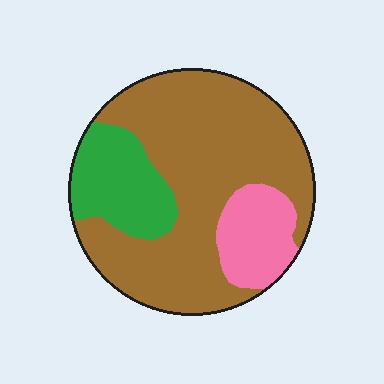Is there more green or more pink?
Green.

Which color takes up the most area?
Brown, at roughly 65%.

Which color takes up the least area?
Pink, at roughly 15%.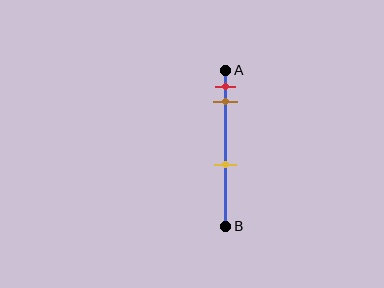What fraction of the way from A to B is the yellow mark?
The yellow mark is approximately 60% (0.6) of the way from A to B.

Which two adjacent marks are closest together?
The red and brown marks are the closest adjacent pair.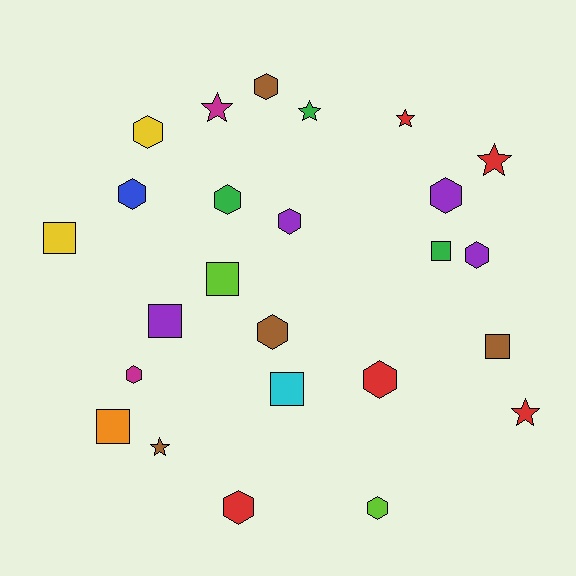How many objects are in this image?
There are 25 objects.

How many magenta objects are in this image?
There are 2 magenta objects.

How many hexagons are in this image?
There are 12 hexagons.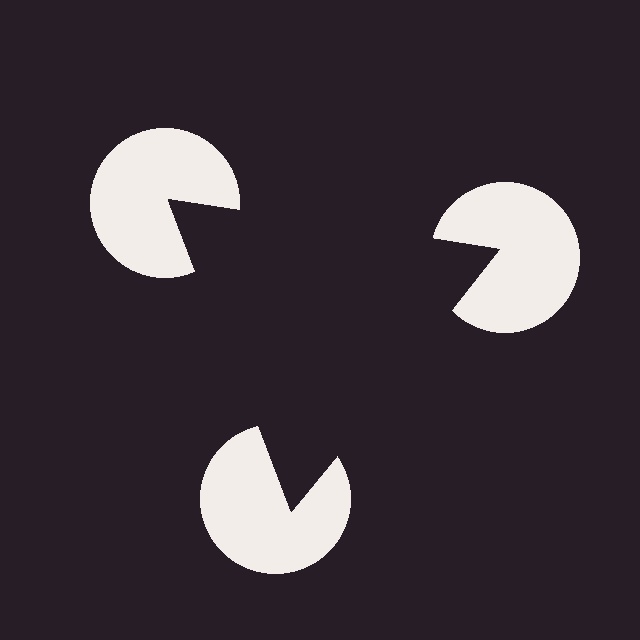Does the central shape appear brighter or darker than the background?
It typically appears slightly darker than the background, even though no actual brightness change is drawn.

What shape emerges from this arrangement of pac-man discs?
An illusory triangle — its edges are inferred from the aligned wedge cuts in the pac-man discs, not physically drawn.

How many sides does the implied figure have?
3 sides.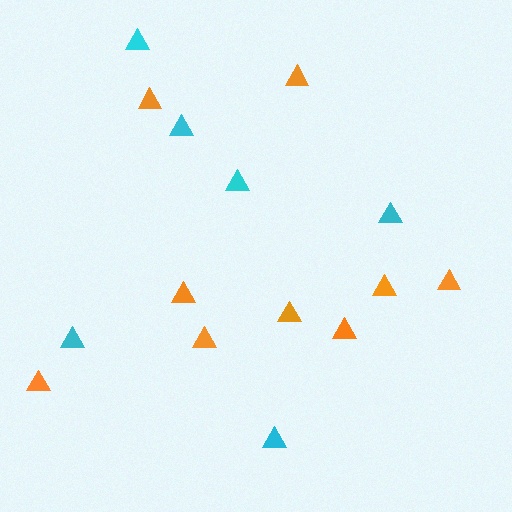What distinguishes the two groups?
There are 2 groups: one group of orange triangles (9) and one group of cyan triangles (6).